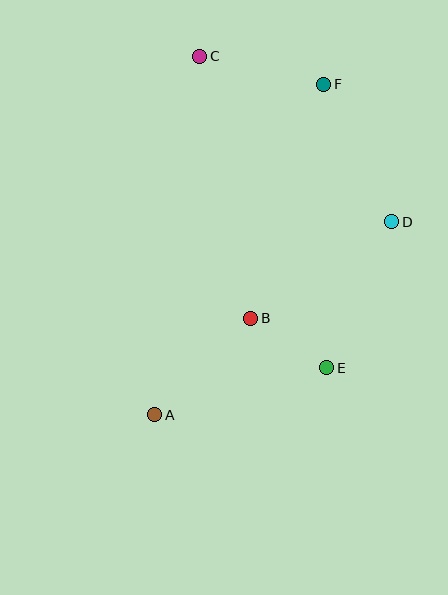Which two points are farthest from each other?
Points A and F are farthest from each other.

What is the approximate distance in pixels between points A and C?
The distance between A and C is approximately 362 pixels.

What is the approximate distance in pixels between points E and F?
The distance between E and F is approximately 283 pixels.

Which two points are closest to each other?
Points B and E are closest to each other.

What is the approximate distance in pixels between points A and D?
The distance between A and D is approximately 306 pixels.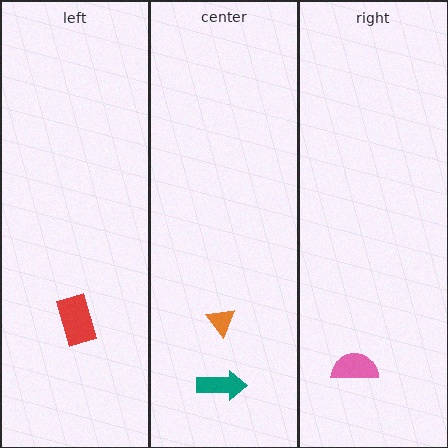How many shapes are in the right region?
1.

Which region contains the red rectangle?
The left region.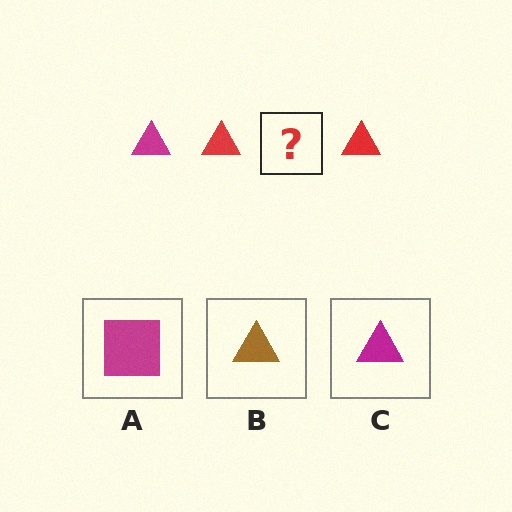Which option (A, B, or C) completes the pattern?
C.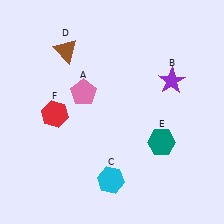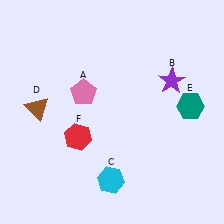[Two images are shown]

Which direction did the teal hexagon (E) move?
The teal hexagon (E) moved up.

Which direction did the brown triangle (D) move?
The brown triangle (D) moved down.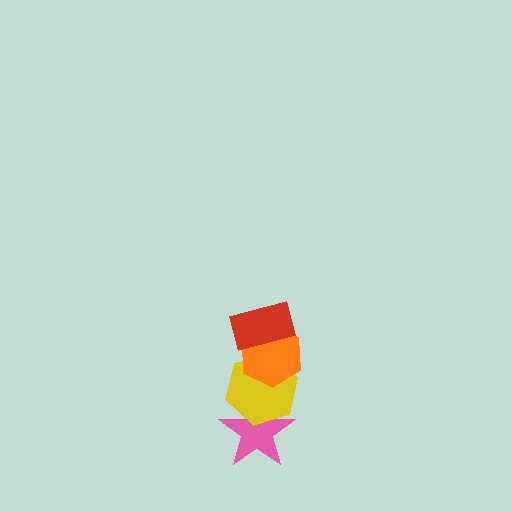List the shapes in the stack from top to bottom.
From top to bottom: the red rectangle, the orange hexagon, the yellow hexagon, the pink star.